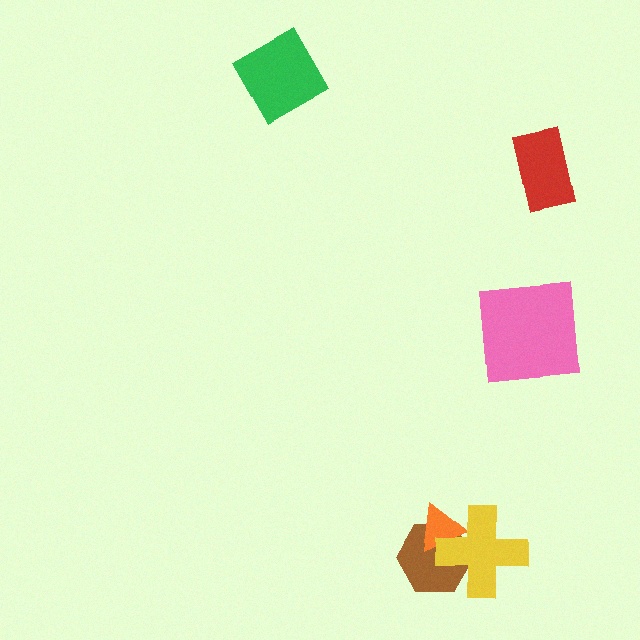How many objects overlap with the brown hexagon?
2 objects overlap with the brown hexagon.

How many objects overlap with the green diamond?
0 objects overlap with the green diamond.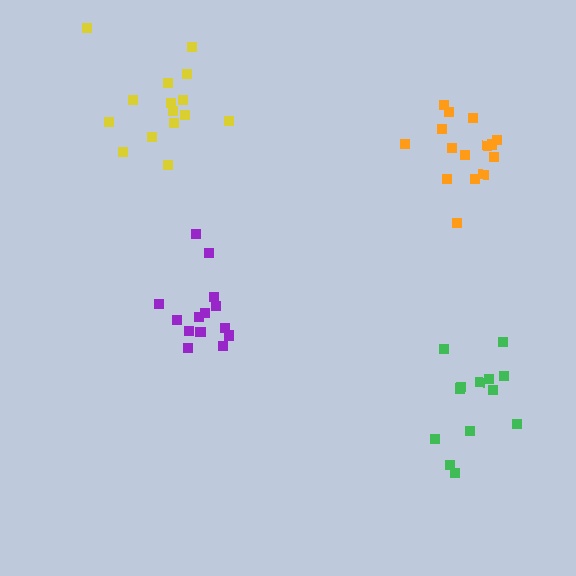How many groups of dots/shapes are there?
There are 4 groups.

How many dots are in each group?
Group 1: 14 dots, Group 2: 13 dots, Group 3: 15 dots, Group 4: 15 dots (57 total).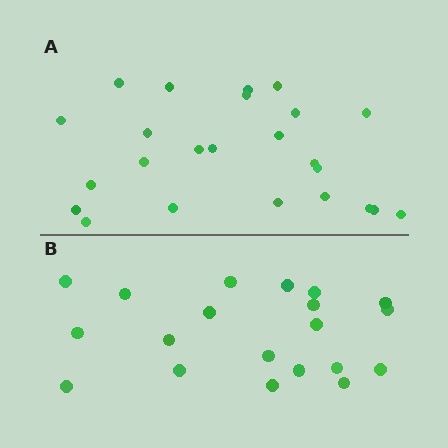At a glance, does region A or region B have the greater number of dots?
Region A (the top region) has more dots.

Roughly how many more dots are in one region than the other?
Region A has about 4 more dots than region B.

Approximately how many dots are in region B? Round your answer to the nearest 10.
About 20 dots.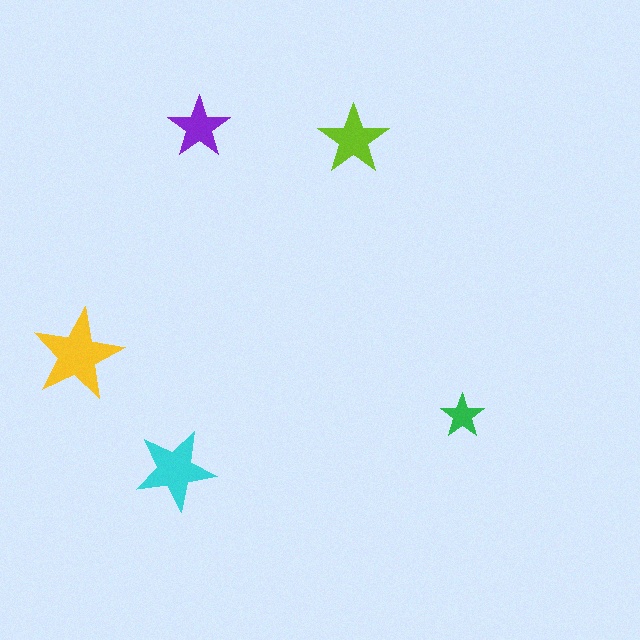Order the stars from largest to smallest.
the yellow one, the cyan one, the lime one, the purple one, the green one.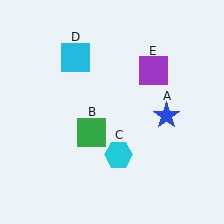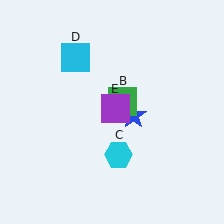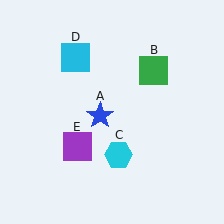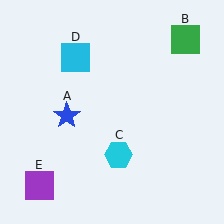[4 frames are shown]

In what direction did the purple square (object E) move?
The purple square (object E) moved down and to the left.